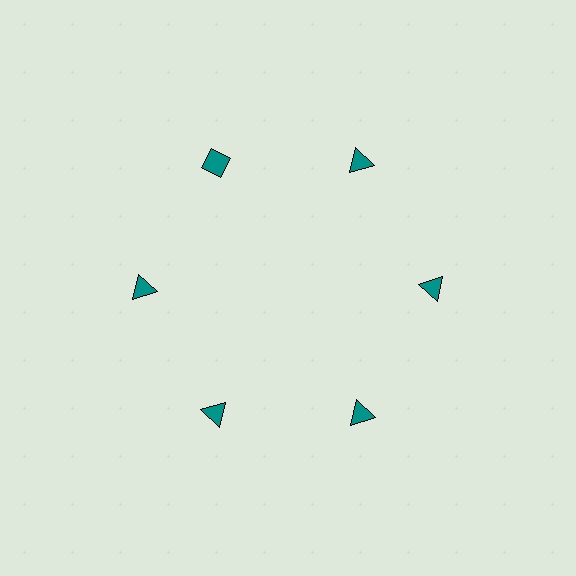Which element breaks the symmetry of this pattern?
The teal diamond at roughly the 11 o'clock position breaks the symmetry. All other shapes are teal triangles.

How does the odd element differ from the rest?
It has a different shape: diamond instead of triangle.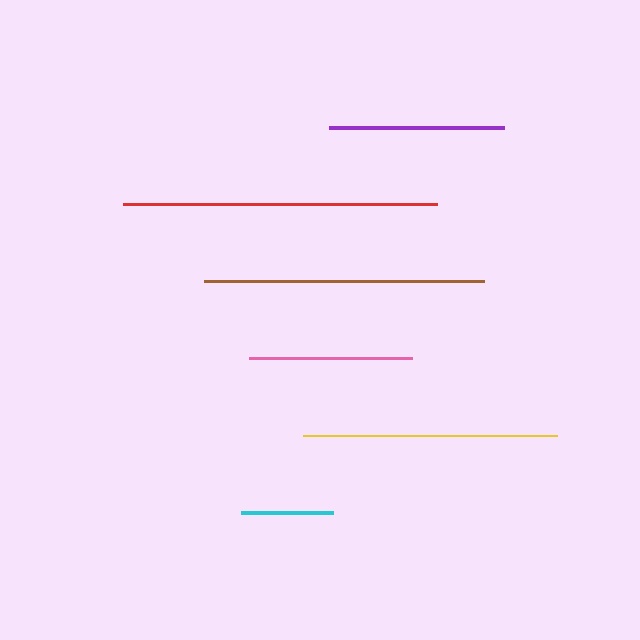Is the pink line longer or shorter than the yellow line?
The yellow line is longer than the pink line.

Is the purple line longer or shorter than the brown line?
The brown line is longer than the purple line.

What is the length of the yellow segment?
The yellow segment is approximately 254 pixels long.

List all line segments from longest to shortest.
From longest to shortest: red, brown, yellow, purple, pink, cyan.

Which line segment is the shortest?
The cyan line is the shortest at approximately 92 pixels.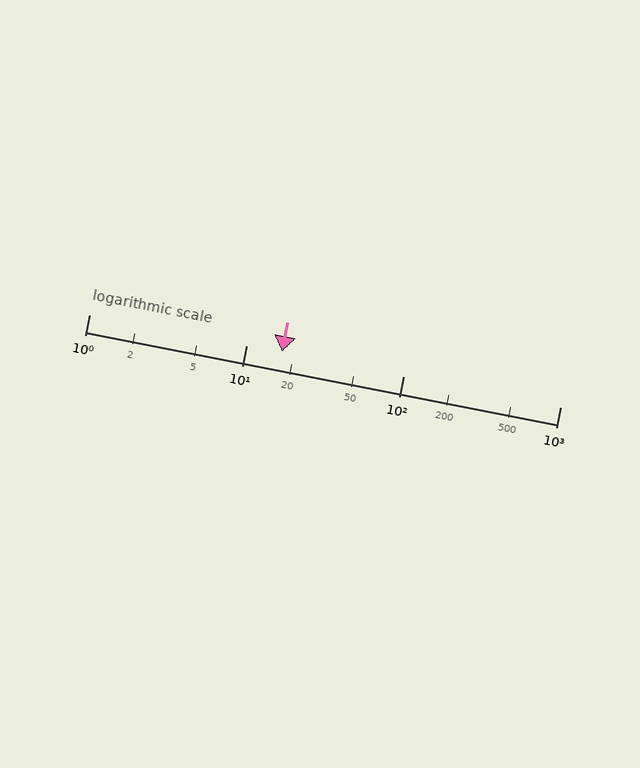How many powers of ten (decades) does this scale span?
The scale spans 3 decades, from 1 to 1000.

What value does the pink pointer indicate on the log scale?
The pointer indicates approximately 17.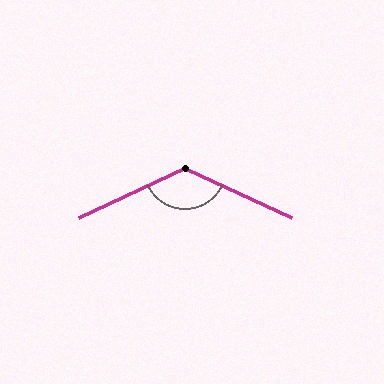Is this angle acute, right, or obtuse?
It is obtuse.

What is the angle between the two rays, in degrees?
Approximately 130 degrees.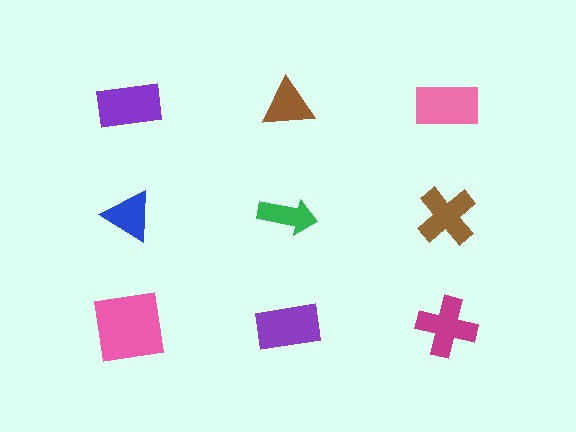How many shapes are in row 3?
3 shapes.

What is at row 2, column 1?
A blue triangle.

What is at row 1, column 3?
A pink rectangle.